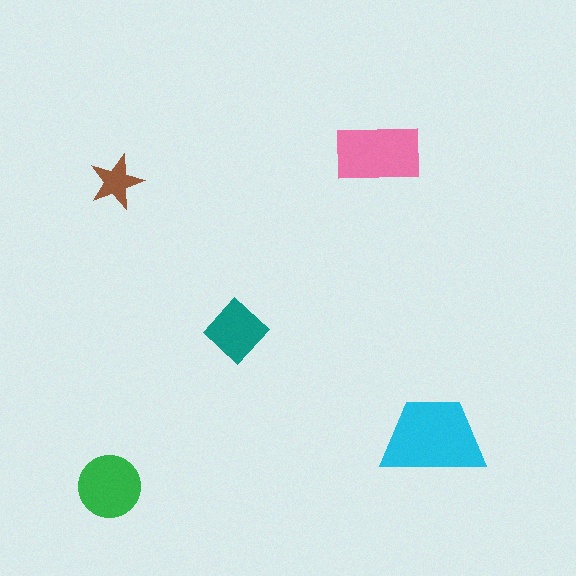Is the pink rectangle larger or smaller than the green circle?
Larger.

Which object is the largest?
The cyan trapezoid.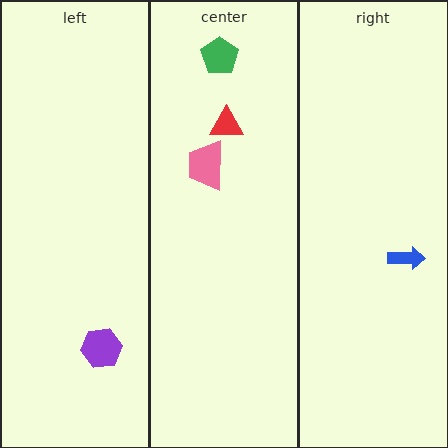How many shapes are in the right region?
1.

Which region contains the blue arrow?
The right region.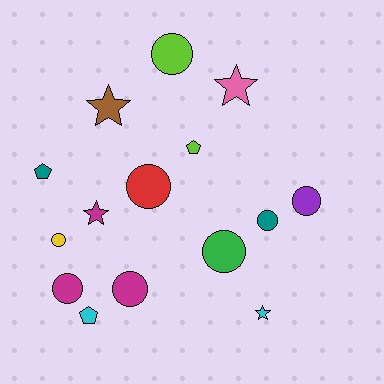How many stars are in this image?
There are 4 stars.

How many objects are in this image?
There are 15 objects.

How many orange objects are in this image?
There are no orange objects.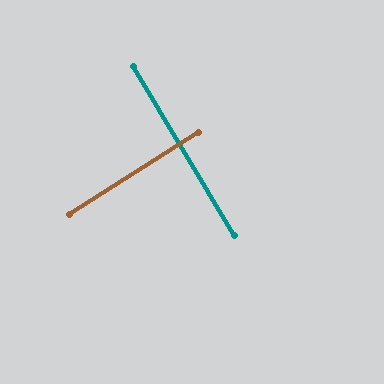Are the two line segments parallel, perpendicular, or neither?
Perpendicular — they meet at approximately 88°.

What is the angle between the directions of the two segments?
Approximately 88 degrees.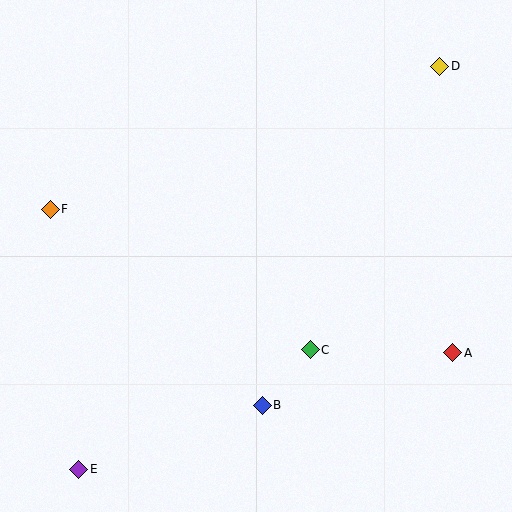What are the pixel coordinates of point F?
Point F is at (50, 209).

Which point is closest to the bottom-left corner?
Point E is closest to the bottom-left corner.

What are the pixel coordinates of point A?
Point A is at (453, 353).